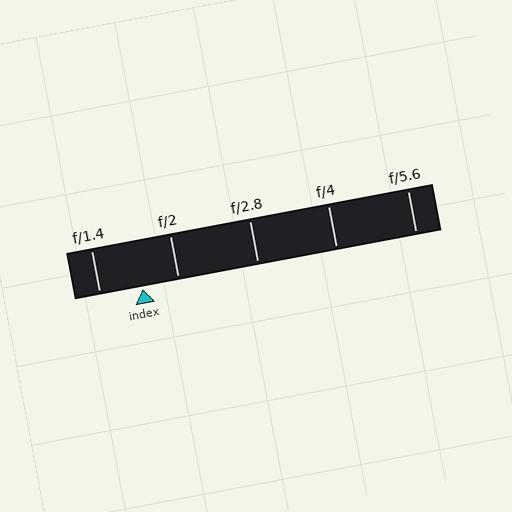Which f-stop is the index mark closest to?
The index mark is closest to f/2.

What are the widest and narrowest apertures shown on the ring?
The widest aperture shown is f/1.4 and the narrowest is f/5.6.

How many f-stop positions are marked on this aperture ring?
There are 5 f-stop positions marked.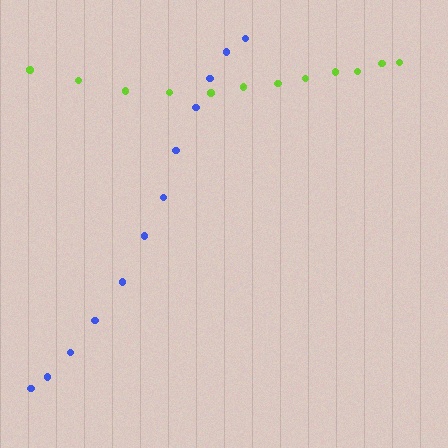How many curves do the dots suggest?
There are 2 distinct paths.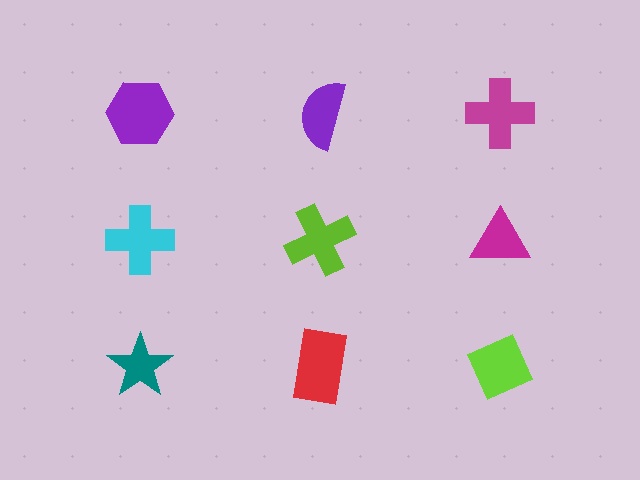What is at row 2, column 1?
A cyan cross.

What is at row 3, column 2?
A red rectangle.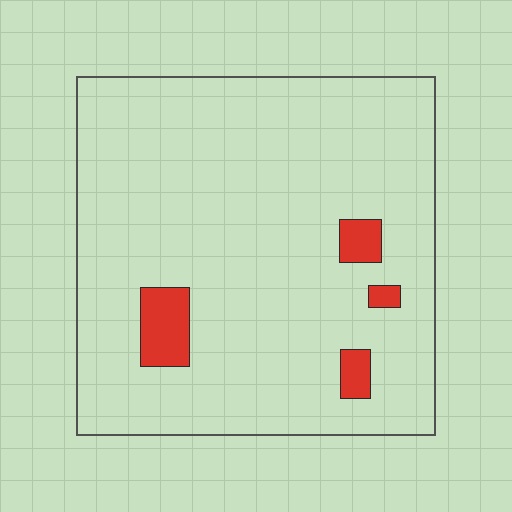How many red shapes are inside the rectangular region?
4.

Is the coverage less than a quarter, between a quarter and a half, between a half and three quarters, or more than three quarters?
Less than a quarter.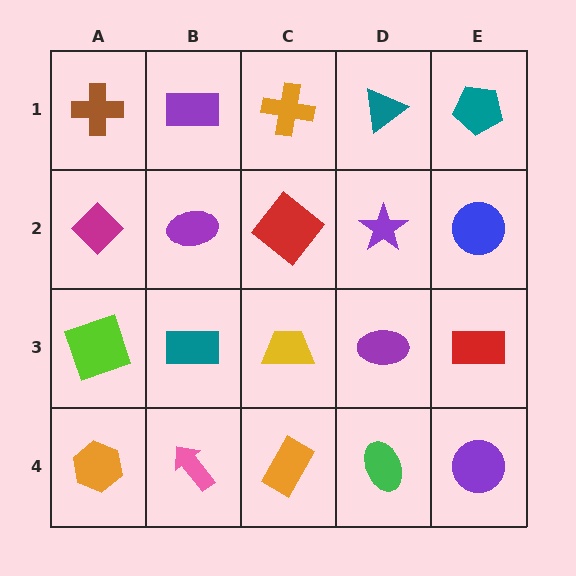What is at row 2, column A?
A magenta diamond.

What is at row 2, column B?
A purple ellipse.